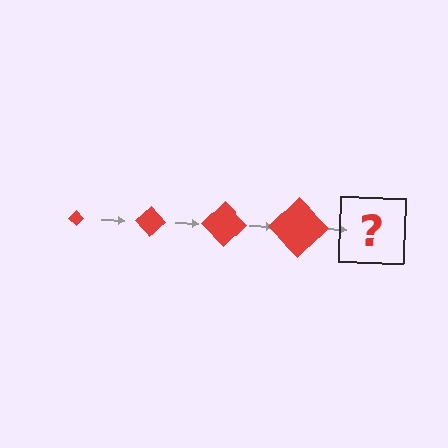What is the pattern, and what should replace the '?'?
The pattern is that the diamond gets progressively larger each step. The '?' should be a red diamond, larger than the previous one.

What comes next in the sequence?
The next element should be a red diamond, larger than the previous one.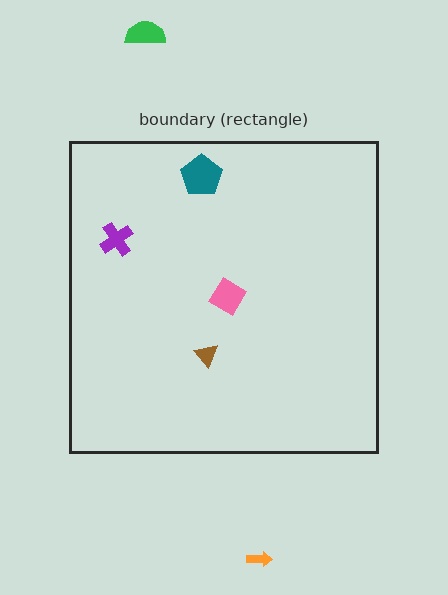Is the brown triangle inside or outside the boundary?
Inside.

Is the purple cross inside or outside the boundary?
Inside.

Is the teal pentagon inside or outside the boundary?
Inside.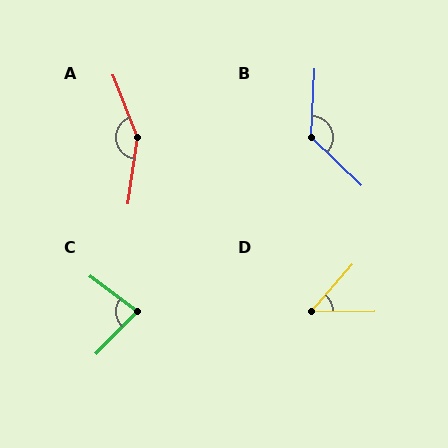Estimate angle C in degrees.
Approximately 82 degrees.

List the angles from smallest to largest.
D (49°), C (82°), B (131°), A (150°).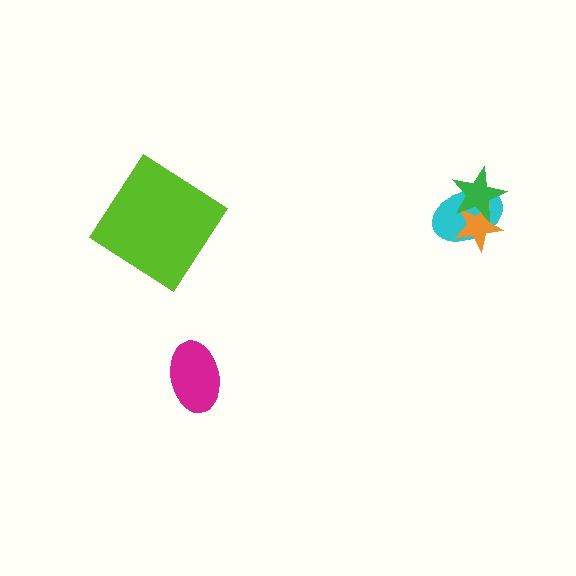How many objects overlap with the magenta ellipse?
0 objects overlap with the magenta ellipse.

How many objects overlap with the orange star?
2 objects overlap with the orange star.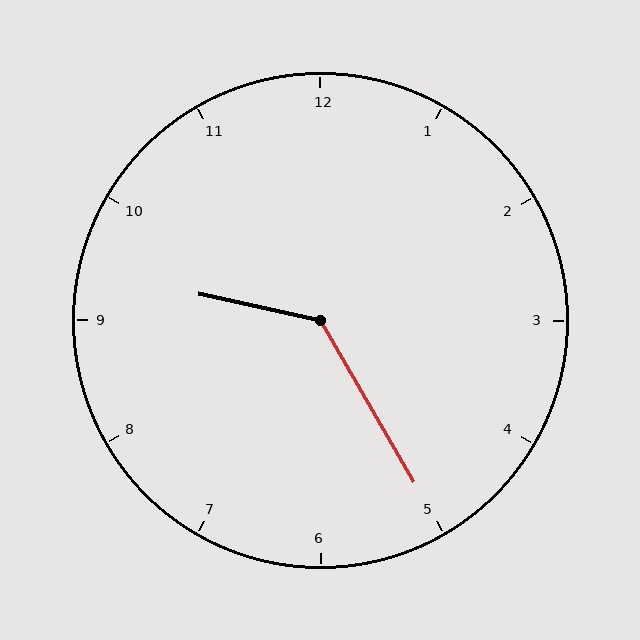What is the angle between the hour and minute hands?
Approximately 132 degrees.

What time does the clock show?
9:25.